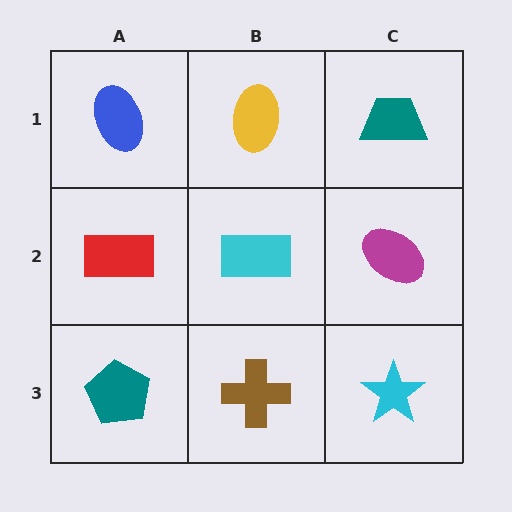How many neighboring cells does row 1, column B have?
3.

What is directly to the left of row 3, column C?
A brown cross.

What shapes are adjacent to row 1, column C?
A magenta ellipse (row 2, column C), a yellow ellipse (row 1, column B).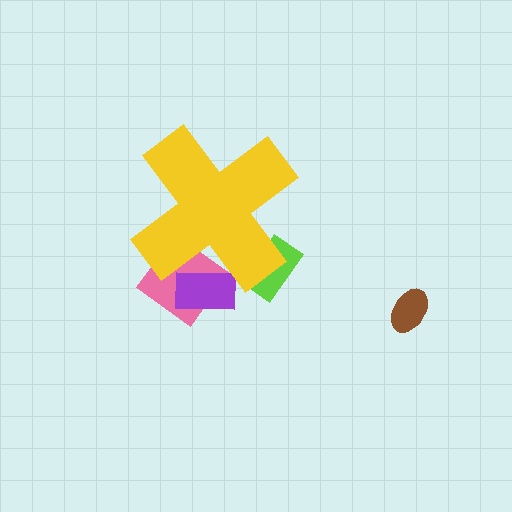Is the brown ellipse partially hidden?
No, the brown ellipse is fully visible.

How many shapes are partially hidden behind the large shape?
3 shapes are partially hidden.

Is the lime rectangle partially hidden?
Yes, the lime rectangle is partially hidden behind the yellow cross.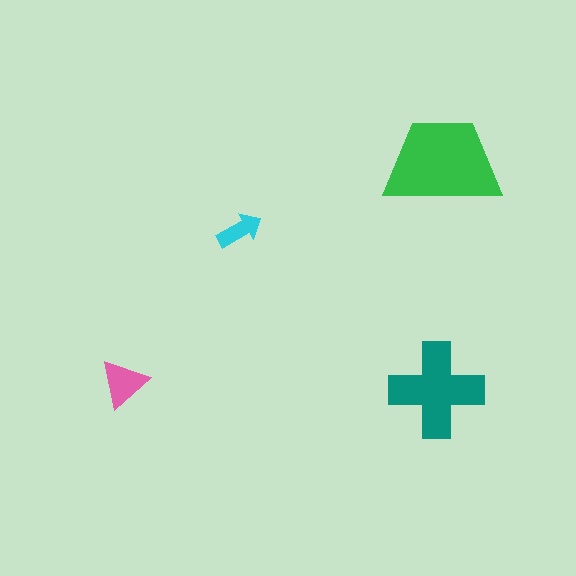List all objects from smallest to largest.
The cyan arrow, the pink triangle, the teal cross, the green trapezoid.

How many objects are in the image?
There are 4 objects in the image.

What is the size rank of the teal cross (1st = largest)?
2nd.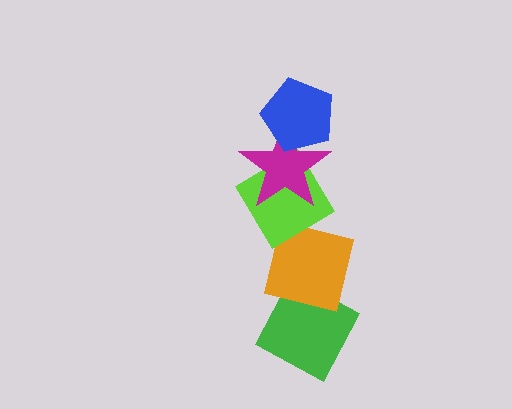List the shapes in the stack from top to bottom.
From top to bottom: the blue pentagon, the magenta star, the lime diamond, the orange square, the green diamond.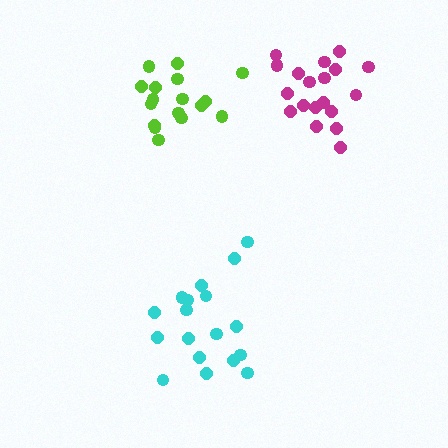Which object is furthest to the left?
The lime cluster is leftmost.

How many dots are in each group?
Group 1: 19 dots, Group 2: 18 dots, Group 3: 17 dots (54 total).